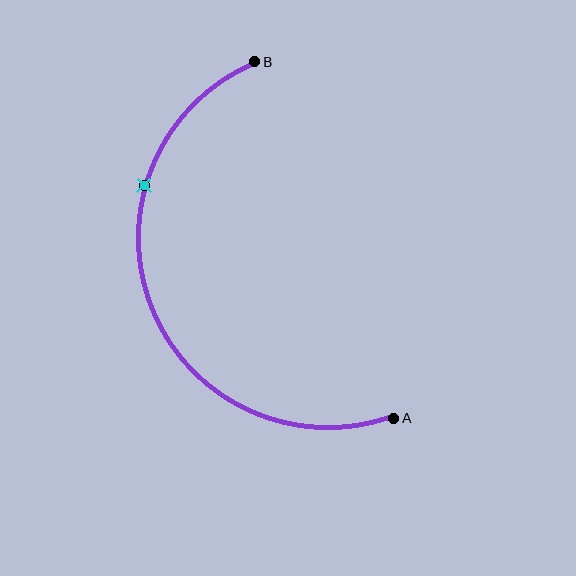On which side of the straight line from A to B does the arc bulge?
The arc bulges to the left of the straight line connecting A and B.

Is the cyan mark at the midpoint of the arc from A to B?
No. The cyan mark lies on the arc but is closer to endpoint B. The arc midpoint would be at the point on the curve equidistant along the arc from both A and B.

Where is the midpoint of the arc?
The arc midpoint is the point on the curve farthest from the straight line joining A and B. It sits to the left of that line.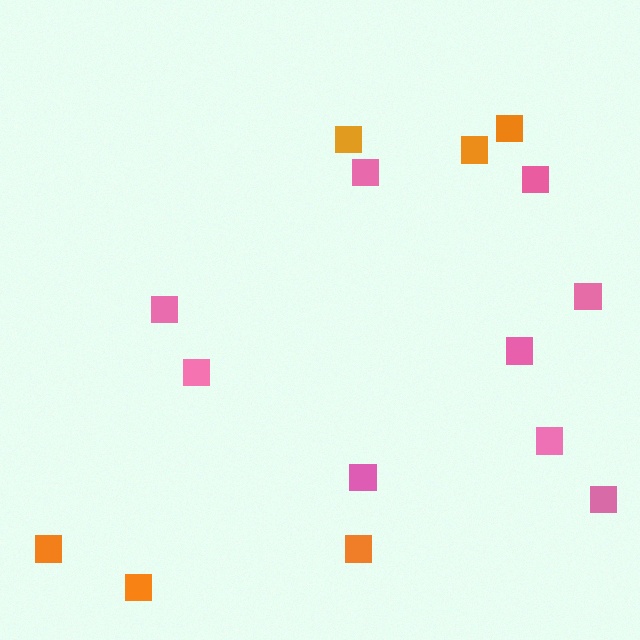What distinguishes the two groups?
There are 2 groups: one group of pink squares (9) and one group of orange squares (6).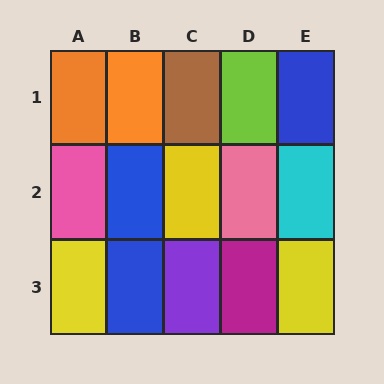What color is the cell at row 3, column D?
Magenta.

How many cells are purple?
1 cell is purple.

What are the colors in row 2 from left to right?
Pink, blue, yellow, pink, cyan.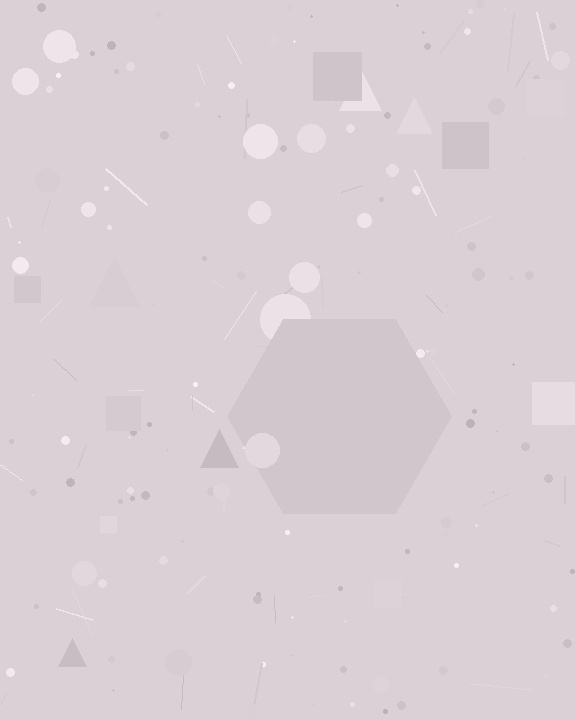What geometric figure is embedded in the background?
A hexagon is embedded in the background.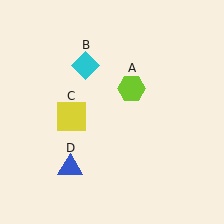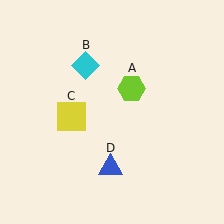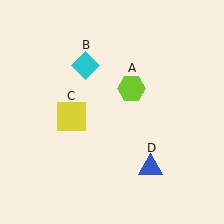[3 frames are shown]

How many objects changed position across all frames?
1 object changed position: blue triangle (object D).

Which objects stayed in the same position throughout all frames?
Lime hexagon (object A) and cyan diamond (object B) and yellow square (object C) remained stationary.